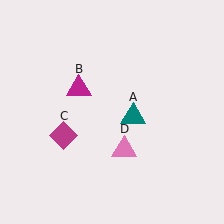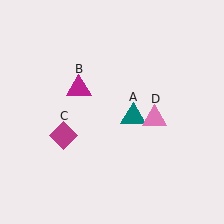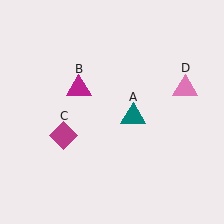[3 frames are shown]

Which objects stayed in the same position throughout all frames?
Teal triangle (object A) and magenta triangle (object B) and magenta diamond (object C) remained stationary.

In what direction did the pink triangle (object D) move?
The pink triangle (object D) moved up and to the right.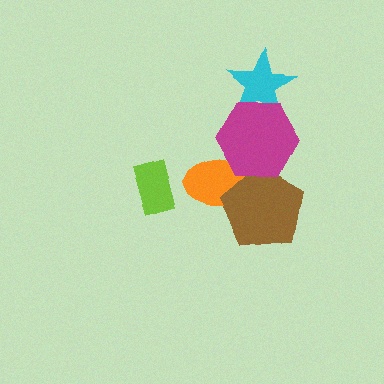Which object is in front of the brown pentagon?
The magenta hexagon is in front of the brown pentagon.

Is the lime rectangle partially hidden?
No, no other shape covers it.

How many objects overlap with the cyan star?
1 object overlaps with the cyan star.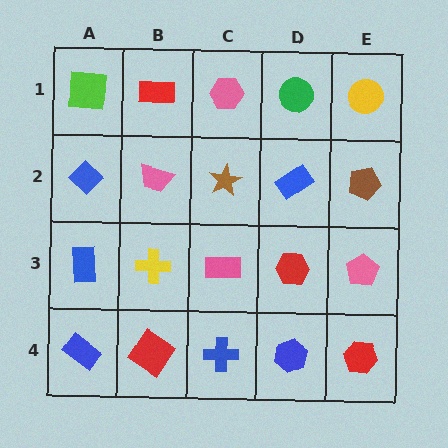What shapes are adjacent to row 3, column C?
A brown star (row 2, column C), a blue cross (row 4, column C), a yellow cross (row 3, column B), a red hexagon (row 3, column D).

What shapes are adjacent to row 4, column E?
A pink pentagon (row 3, column E), a blue hexagon (row 4, column D).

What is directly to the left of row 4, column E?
A blue hexagon.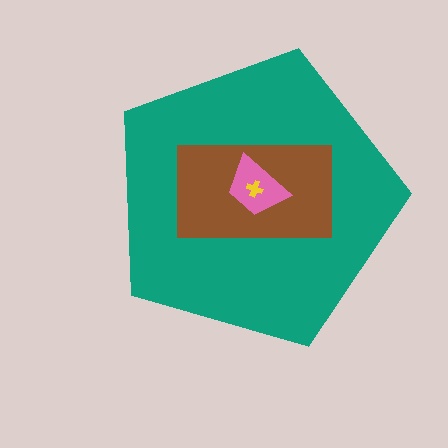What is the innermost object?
The yellow cross.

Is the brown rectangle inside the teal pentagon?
Yes.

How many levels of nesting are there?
4.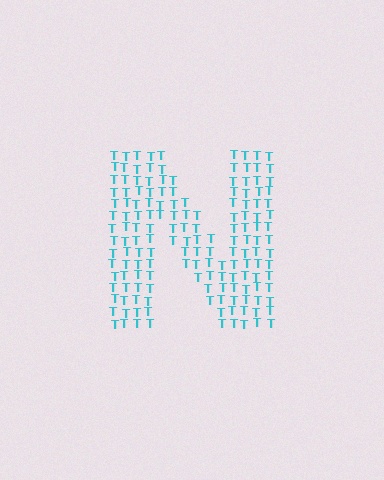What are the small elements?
The small elements are letter T's.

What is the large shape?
The large shape is the letter N.